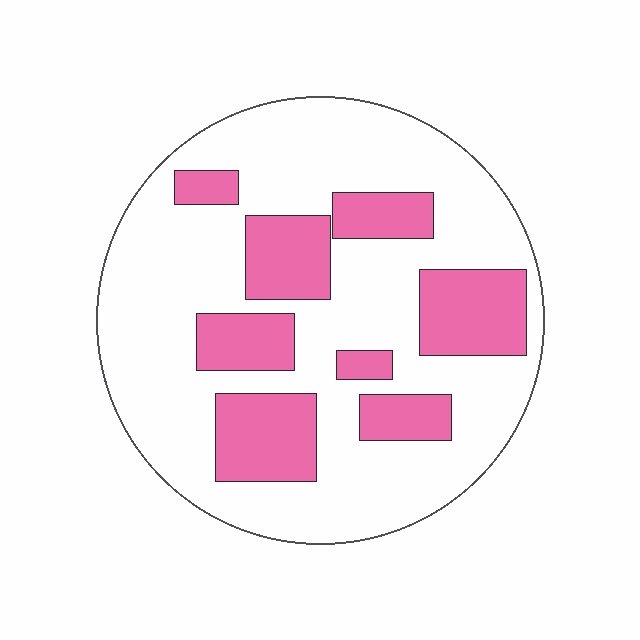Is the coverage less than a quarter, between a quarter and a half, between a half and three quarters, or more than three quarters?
Between a quarter and a half.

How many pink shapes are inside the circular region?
8.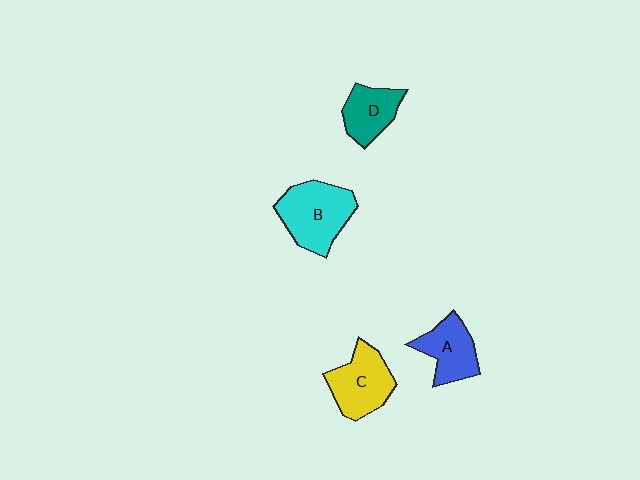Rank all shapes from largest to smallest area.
From largest to smallest: B (cyan), C (yellow), A (blue), D (teal).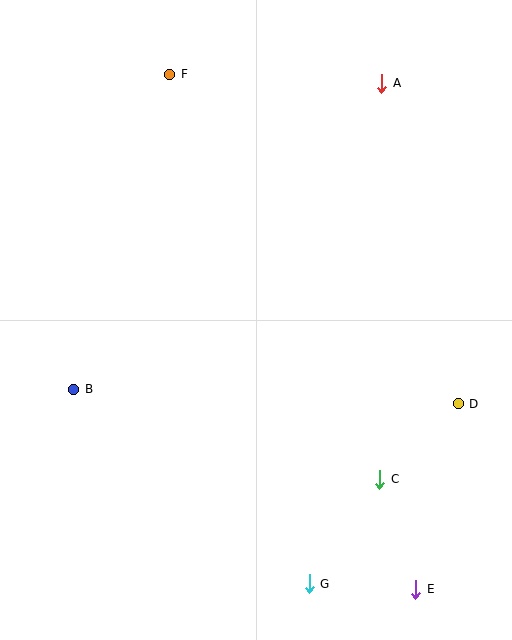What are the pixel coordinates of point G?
Point G is at (309, 584).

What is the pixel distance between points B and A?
The distance between B and A is 434 pixels.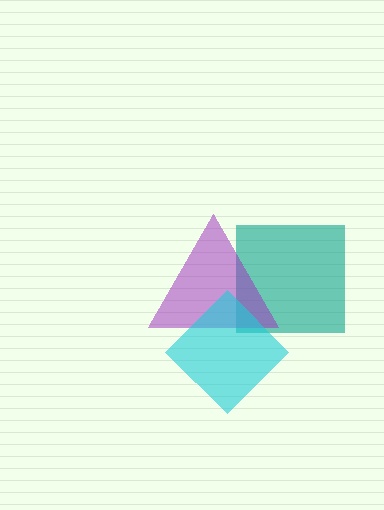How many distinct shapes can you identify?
There are 3 distinct shapes: a teal square, a purple triangle, a cyan diamond.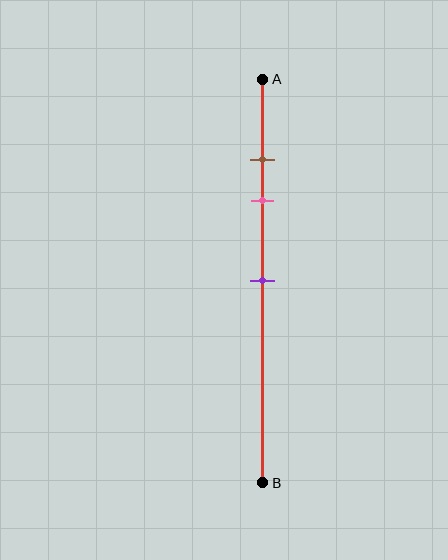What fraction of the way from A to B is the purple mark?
The purple mark is approximately 50% (0.5) of the way from A to B.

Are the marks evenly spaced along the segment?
No, the marks are not evenly spaced.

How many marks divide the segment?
There are 3 marks dividing the segment.